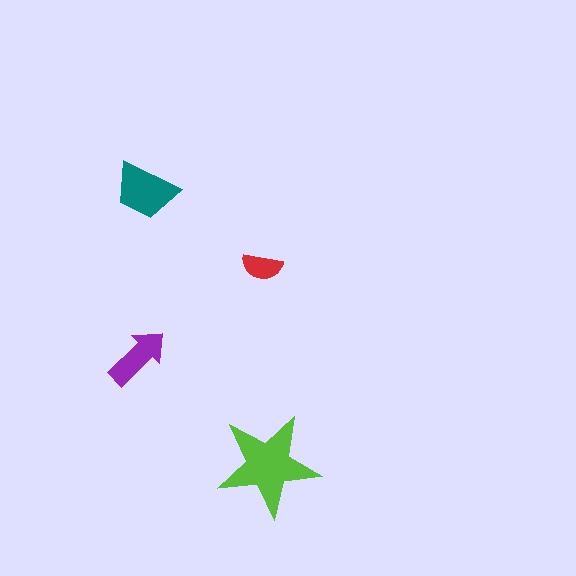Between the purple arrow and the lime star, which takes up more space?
The lime star.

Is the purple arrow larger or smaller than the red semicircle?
Larger.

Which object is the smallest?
The red semicircle.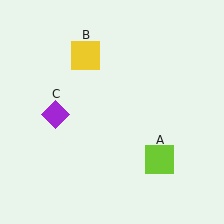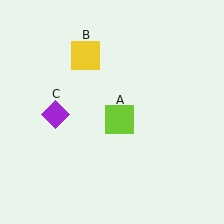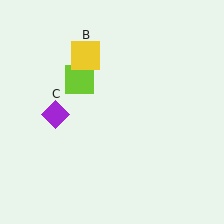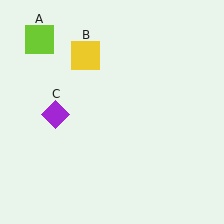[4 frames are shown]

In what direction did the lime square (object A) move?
The lime square (object A) moved up and to the left.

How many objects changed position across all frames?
1 object changed position: lime square (object A).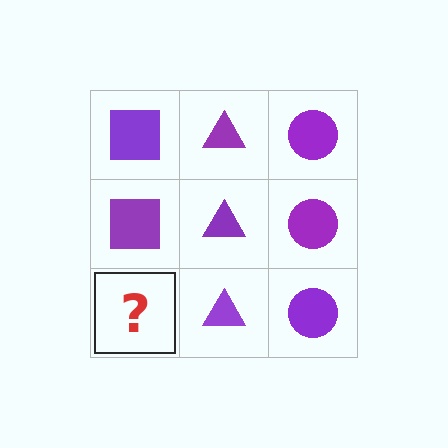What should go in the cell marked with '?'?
The missing cell should contain a purple square.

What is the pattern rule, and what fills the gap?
The rule is that each column has a consistent shape. The gap should be filled with a purple square.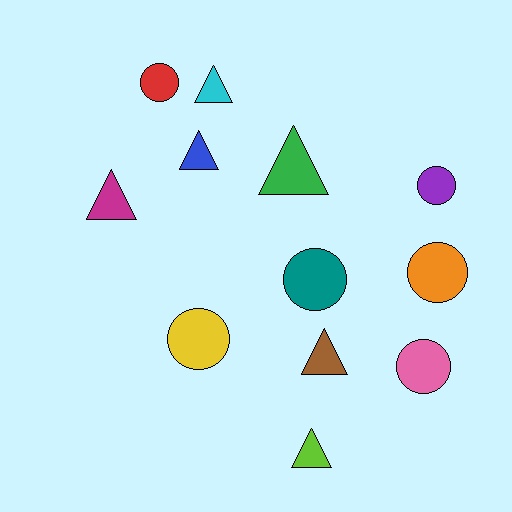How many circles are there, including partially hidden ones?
There are 6 circles.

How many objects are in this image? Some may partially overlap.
There are 12 objects.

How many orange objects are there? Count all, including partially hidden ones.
There is 1 orange object.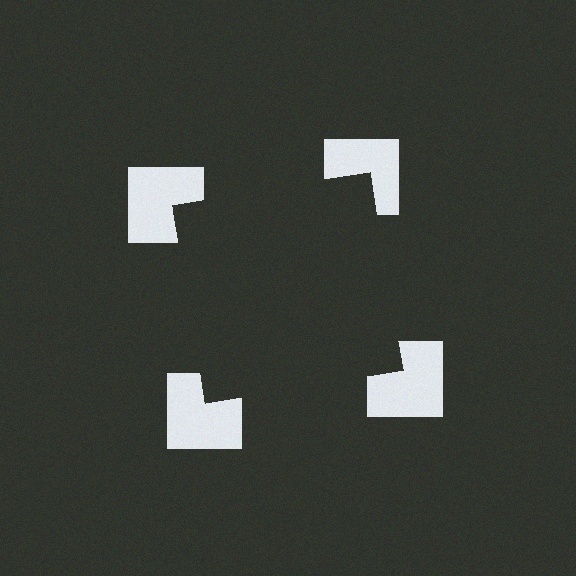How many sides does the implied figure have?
4 sides.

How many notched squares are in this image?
There are 4 — one at each vertex of the illusory square.